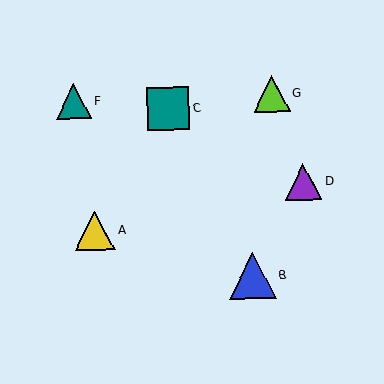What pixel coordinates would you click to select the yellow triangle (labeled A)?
Click at (95, 231) to select the yellow triangle A.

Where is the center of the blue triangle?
The center of the blue triangle is at (253, 276).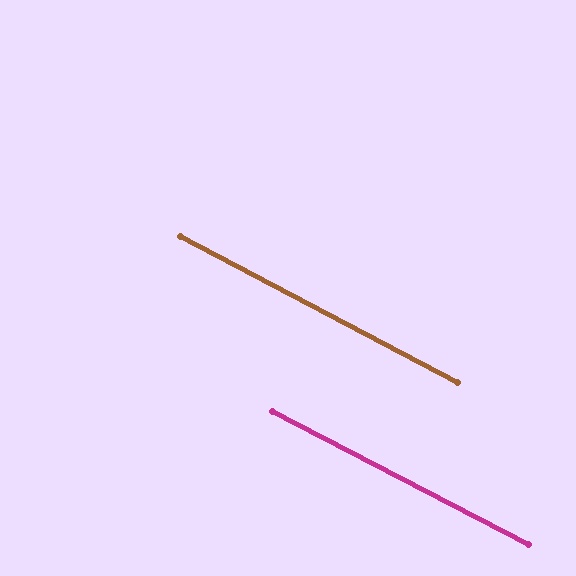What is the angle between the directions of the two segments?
Approximately 0 degrees.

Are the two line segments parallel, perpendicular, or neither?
Parallel — their directions differ by only 0.2°.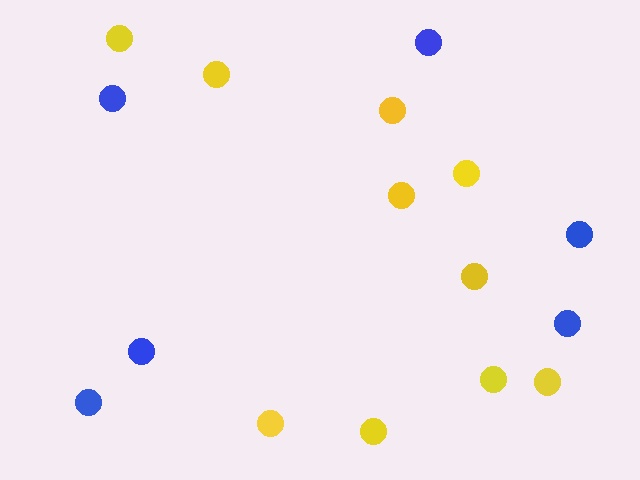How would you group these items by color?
There are 2 groups: one group of blue circles (6) and one group of yellow circles (10).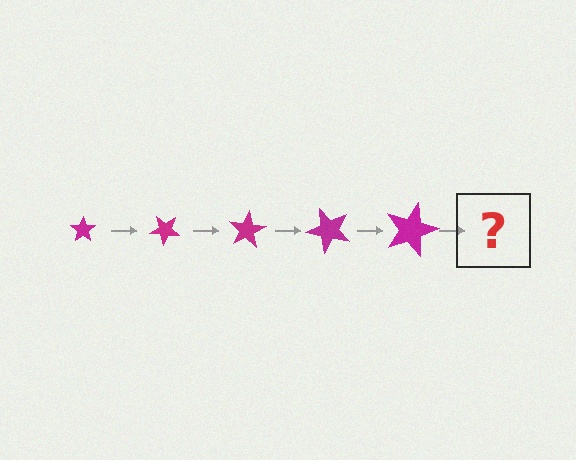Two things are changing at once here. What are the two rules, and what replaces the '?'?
The two rules are that the star grows larger each step and it rotates 40 degrees each step. The '?' should be a star, larger than the previous one and rotated 200 degrees from the start.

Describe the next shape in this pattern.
It should be a star, larger than the previous one and rotated 200 degrees from the start.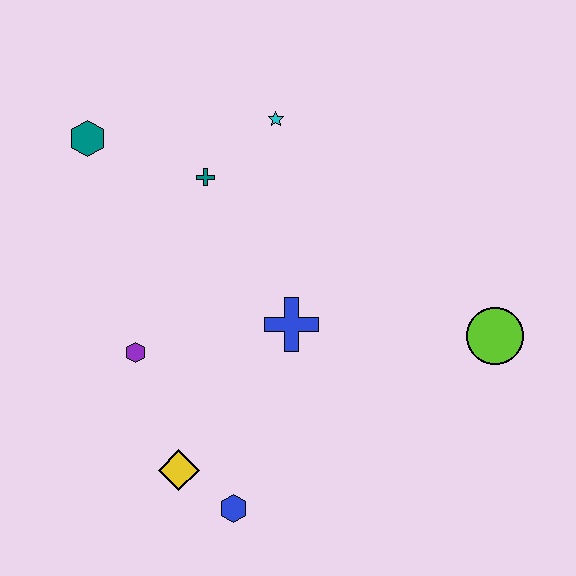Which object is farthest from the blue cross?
The teal hexagon is farthest from the blue cross.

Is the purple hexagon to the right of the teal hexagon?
Yes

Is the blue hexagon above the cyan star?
No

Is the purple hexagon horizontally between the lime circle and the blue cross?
No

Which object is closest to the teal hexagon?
The teal cross is closest to the teal hexagon.